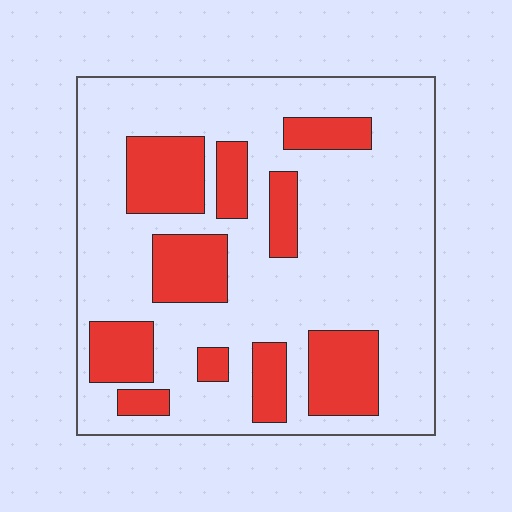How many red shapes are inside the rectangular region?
10.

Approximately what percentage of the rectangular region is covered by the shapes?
Approximately 25%.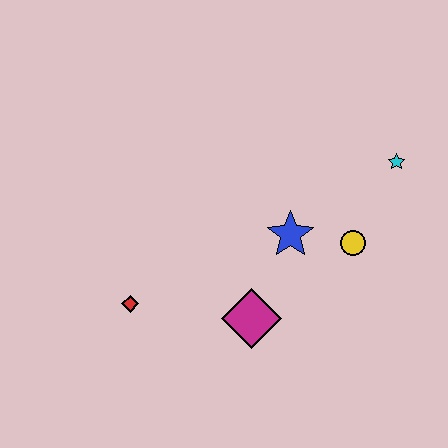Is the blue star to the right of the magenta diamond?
Yes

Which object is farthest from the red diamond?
The cyan star is farthest from the red diamond.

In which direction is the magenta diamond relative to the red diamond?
The magenta diamond is to the right of the red diamond.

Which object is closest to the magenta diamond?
The blue star is closest to the magenta diamond.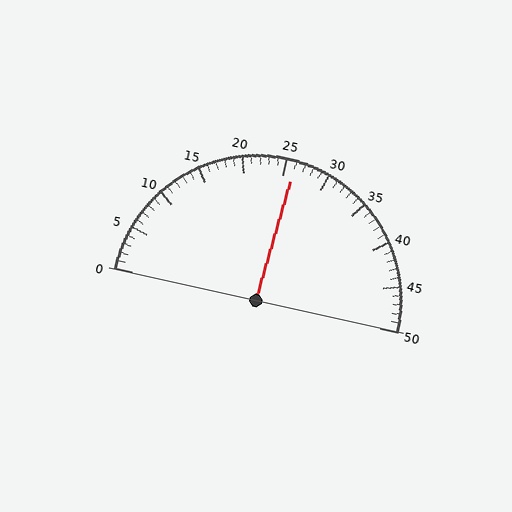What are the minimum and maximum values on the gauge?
The gauge ranges from 0 to 50.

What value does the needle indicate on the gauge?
The needle indicates approximately 26.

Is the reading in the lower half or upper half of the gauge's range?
The reading is in the upper half of the range (0 to 50).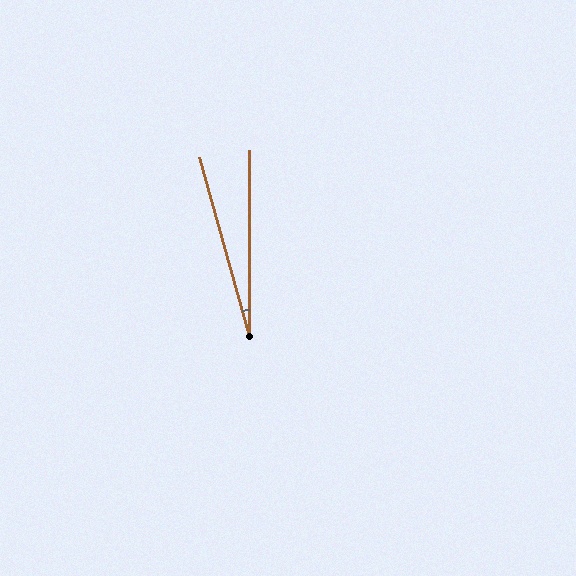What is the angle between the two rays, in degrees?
Approximately 15 degrees.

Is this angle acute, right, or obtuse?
It is acute.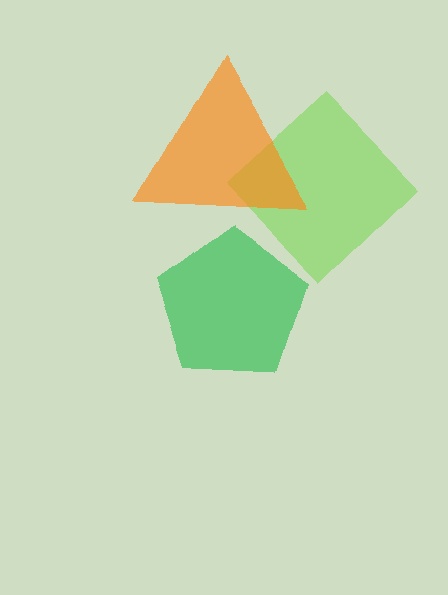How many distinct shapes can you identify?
There are 3 distinct shapes: a lime diamond, an orange triangle, a green pentagon.